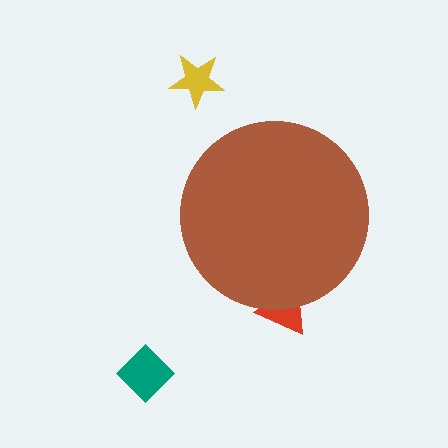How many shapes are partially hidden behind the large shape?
1 shape is partially hidden.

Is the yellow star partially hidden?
No, the yellow star is fully visible.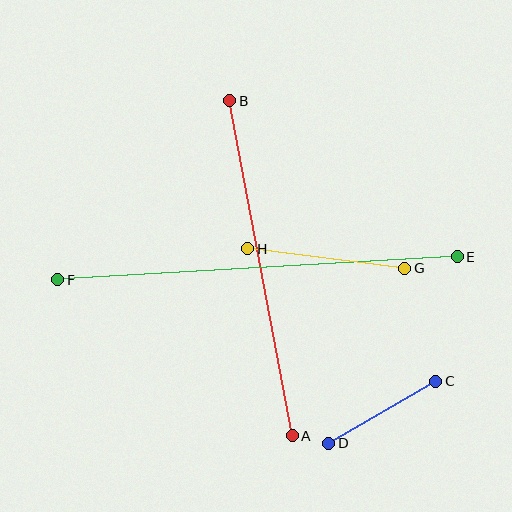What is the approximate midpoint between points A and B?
The midpoint is at approximately (261, 268) pixels.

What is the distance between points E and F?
The distance is approximately 400 pixels.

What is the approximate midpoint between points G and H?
The midpoint is at approximately (326, 259) pixels.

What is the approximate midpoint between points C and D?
The midpoint is at approximately (382, 412) pixels.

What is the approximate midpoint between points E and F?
The midpoint is at approximately (258, 268) pixels.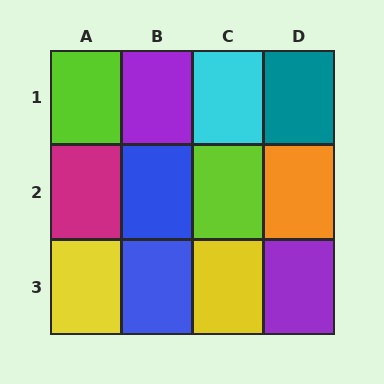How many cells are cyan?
1 cell is cyan.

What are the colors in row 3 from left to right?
Yellow, blue, yellow, purple.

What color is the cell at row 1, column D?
Teal.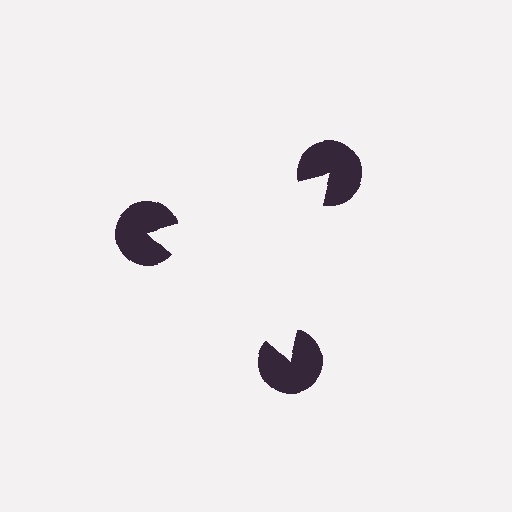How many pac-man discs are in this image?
There are 3 — one at each vertex of the illusory triangle.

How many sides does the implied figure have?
3 sides.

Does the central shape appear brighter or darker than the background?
It typically appears slightly brighter than the background, even though no actual brightness change is drawn.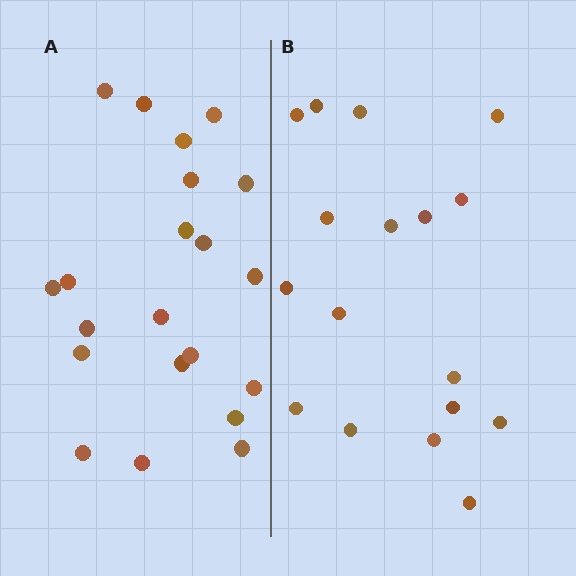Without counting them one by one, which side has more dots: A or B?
Region A (the left region) has more dots.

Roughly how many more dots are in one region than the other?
Region A has about 4 more dots than region B.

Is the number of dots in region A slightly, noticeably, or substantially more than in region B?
Region A has only slightly more — the two regions are fairly close. The ratio is roughly 1.2 to 1.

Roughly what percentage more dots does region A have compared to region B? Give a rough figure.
About 25% more.